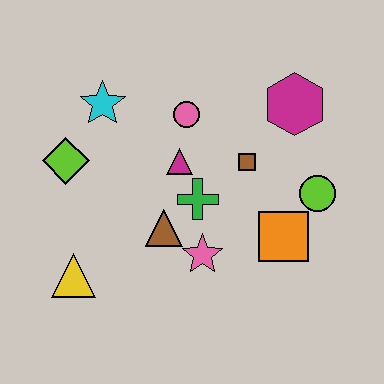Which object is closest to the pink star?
The brown triangle is closest to the pink star.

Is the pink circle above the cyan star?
No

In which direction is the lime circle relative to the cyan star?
The lime circle is to the right of the cyan star.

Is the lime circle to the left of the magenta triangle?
No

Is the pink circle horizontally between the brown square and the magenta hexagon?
No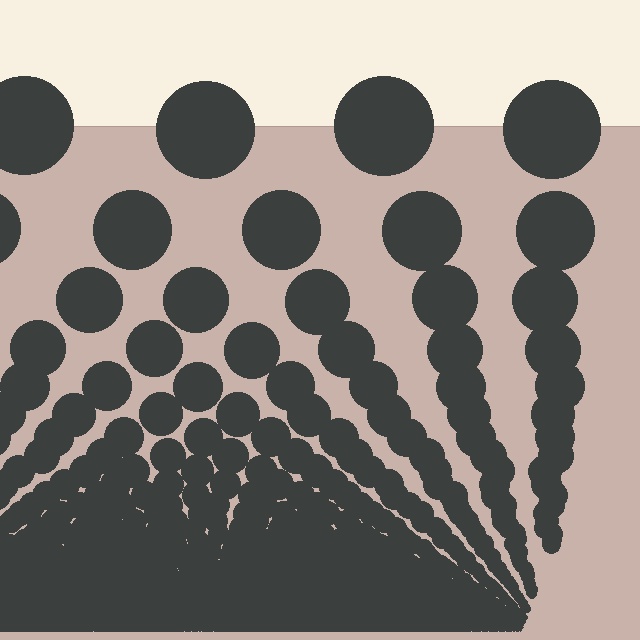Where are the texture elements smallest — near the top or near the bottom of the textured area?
Near the bottom.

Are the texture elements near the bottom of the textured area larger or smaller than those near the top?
Smaller. The gradient is inverted — elements near the bottom are smaller and denser.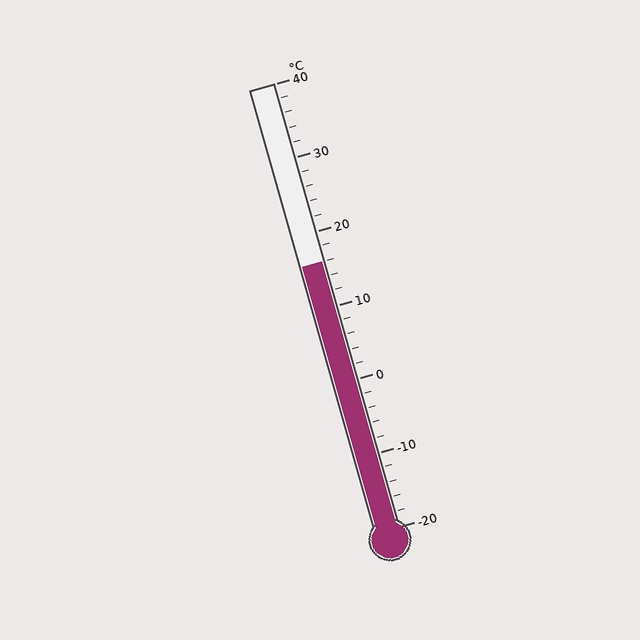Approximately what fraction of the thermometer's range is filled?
The thermometer is filled to approximately 60% of its range.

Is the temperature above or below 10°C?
The temperature is above 10°C.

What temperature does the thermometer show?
The thermometer shows approximately 16°C.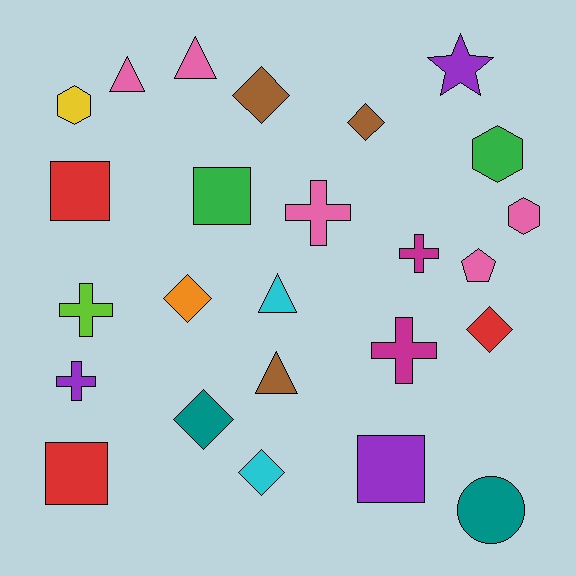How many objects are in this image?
There are 25 objects.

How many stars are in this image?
There is 1 star.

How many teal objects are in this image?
There are 2 teal objects.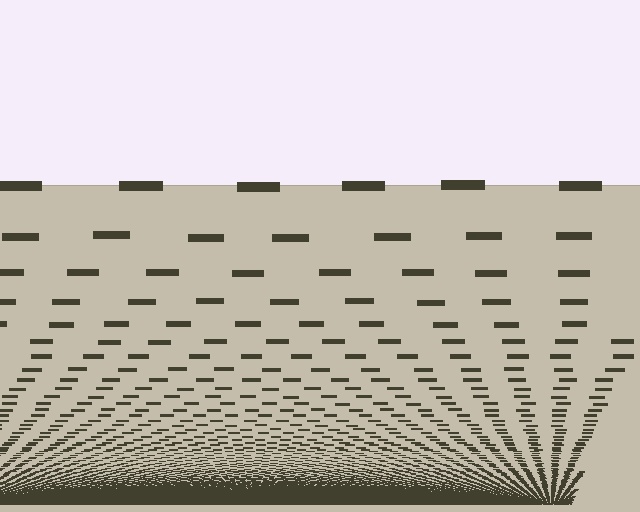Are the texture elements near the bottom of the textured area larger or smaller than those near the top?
Smaller. The gradient is inverted — elements near the bottom are smaller and denser.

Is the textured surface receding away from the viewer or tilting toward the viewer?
The surface appears to tilt toward the viewer. Texture elements get larger and sparser toward the top.